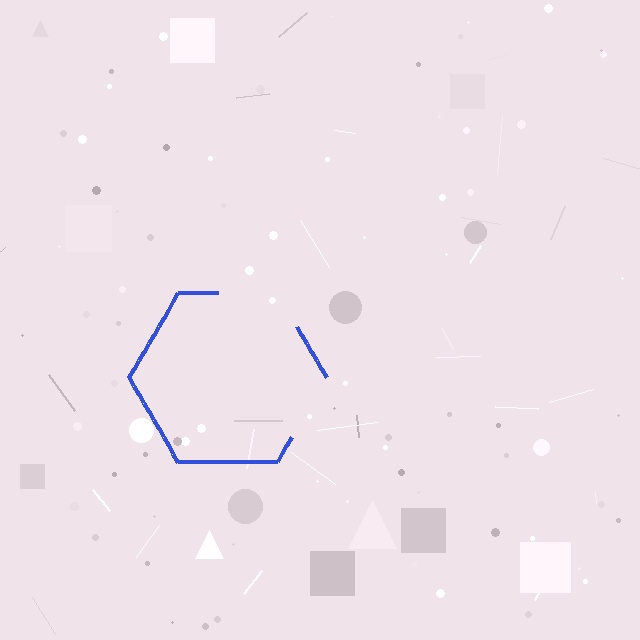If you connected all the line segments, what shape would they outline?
They would outline a hexagon.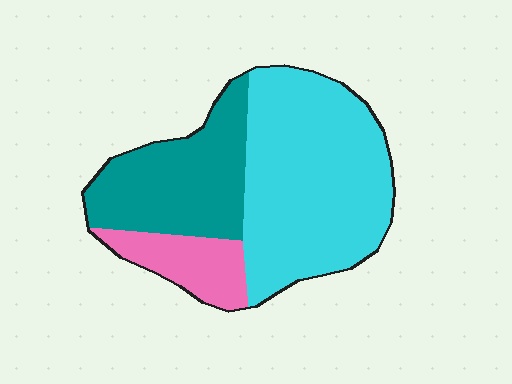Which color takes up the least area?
Pink, at roughly 15%.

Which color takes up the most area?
Cyan, at roughly 55%.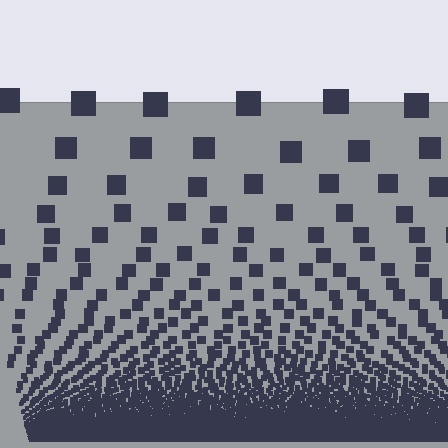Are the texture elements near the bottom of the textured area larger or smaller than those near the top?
Smaller. The gradient is inverted — elements near the bottom are smaller and denser.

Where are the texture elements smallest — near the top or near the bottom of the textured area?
Near the bottom.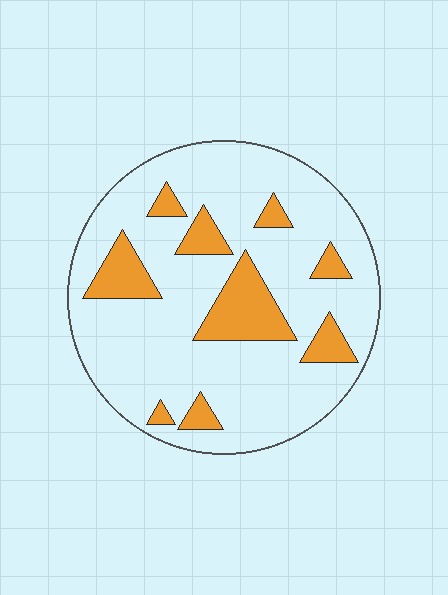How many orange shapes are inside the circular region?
9.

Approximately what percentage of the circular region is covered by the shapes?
Approximately 20%.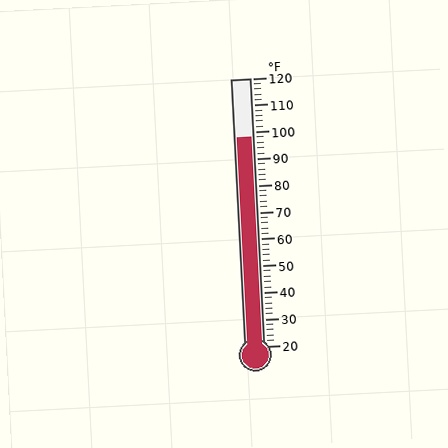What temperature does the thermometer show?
The thermometer shows approximately 98°F.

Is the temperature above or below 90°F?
The temperature is above 90°F.